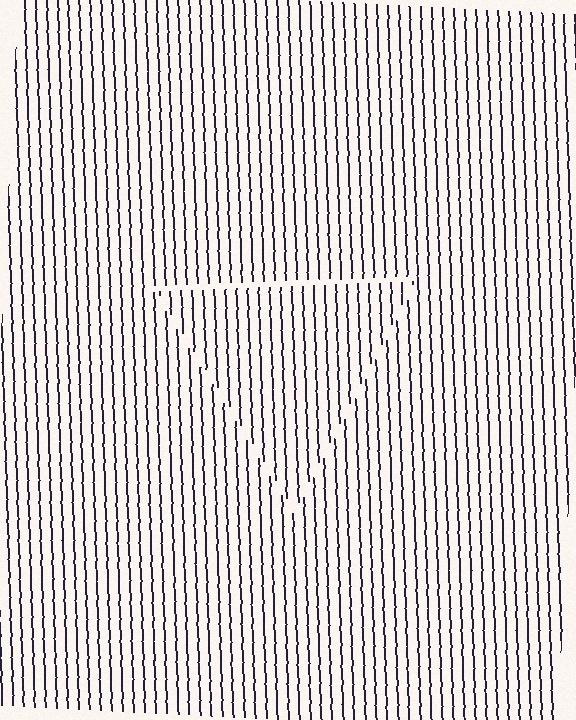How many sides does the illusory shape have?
3 sides — the line-ends trace a triangle.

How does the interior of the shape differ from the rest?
The interior of the shape contains the same grating, shifted by half a period — the contour is defined by the phase discontinuity where line-ends from the inner and outer gratings abut.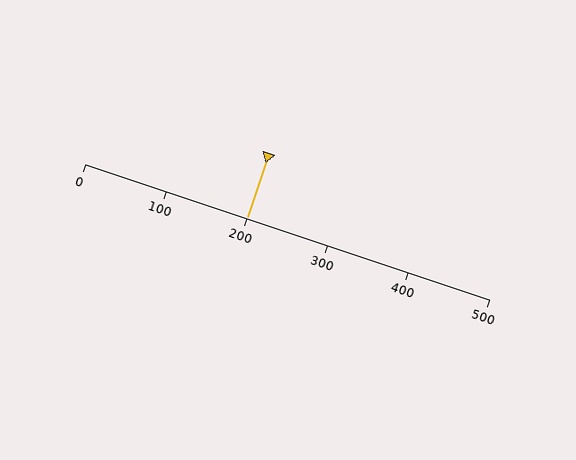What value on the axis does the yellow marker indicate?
The marker indicates approximately 200.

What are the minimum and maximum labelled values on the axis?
The axis runs from 0 to 500.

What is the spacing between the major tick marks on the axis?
The major ticks are spaced 100 apart.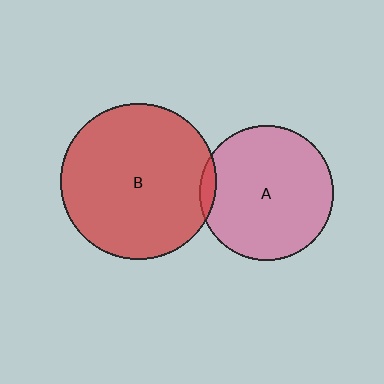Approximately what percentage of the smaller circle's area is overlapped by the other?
Approximately 5%.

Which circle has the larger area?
Circle B (red).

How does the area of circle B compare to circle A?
Approximately 1.3 times.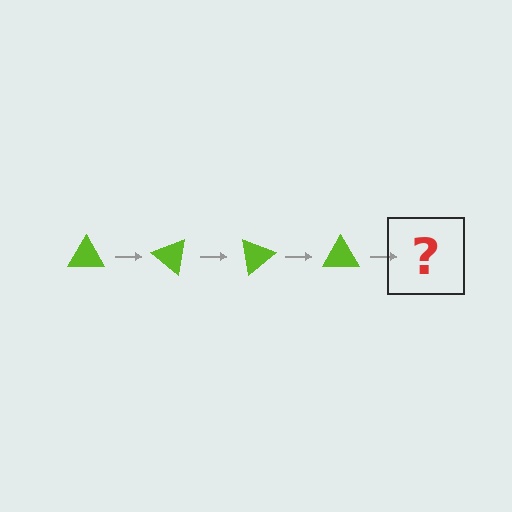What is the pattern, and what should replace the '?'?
The pattern is that the triangle rotates 40 degrees each step. The '?' should be a lime triangle rotated 160 degrees.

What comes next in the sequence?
The next element should be a lime triangle rotated 160 degrees.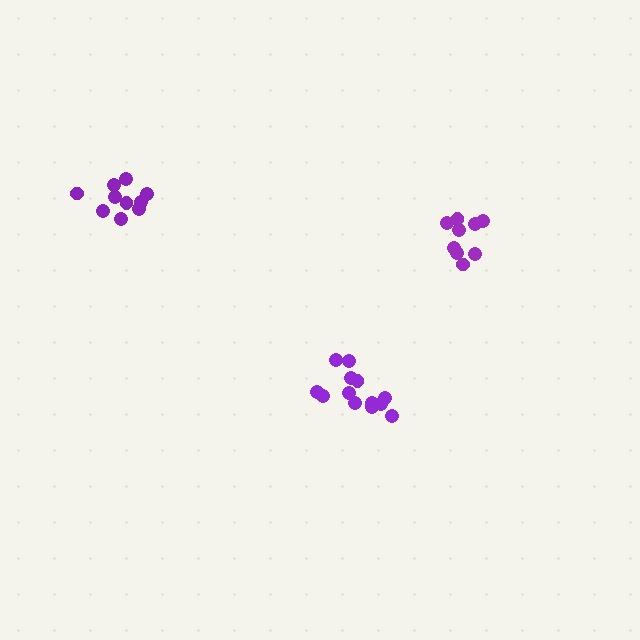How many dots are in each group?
Group 1: 10 dots, Group 2: 13 dots, Group 3: 9 dots (32 total).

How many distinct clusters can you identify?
There are 3 distinct clusters.